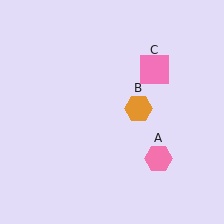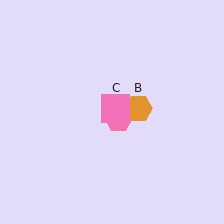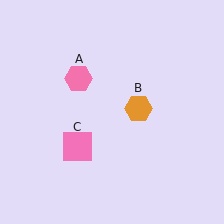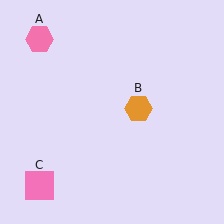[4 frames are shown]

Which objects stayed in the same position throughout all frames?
Orange hexagon (object B) remained stationary.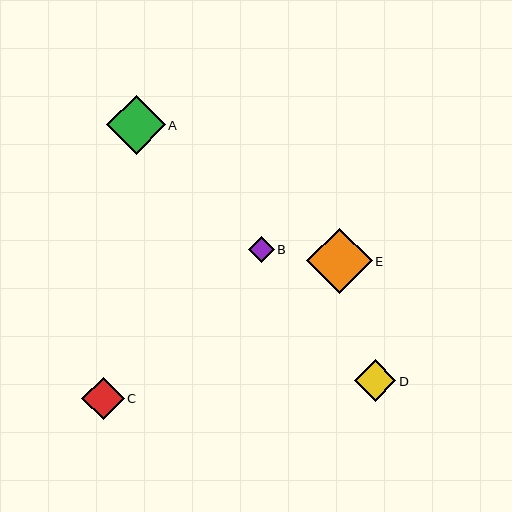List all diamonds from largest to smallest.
From largest to smallest: E, A, C, D, B.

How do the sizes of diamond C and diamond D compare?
Diamond C and diamond D are approximately the same size.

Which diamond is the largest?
Diamond E is the largest with a size of approximately 66 pixels.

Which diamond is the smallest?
Diamond B is the smallest with a size of approximately 26 pixels.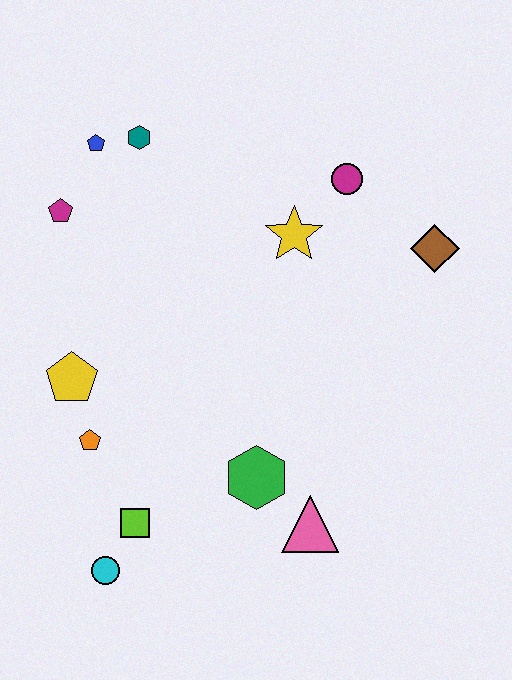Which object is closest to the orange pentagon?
The yellow pentagon is closest to the orange pentagon.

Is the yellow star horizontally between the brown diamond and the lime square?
Yes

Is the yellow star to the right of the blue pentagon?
Yes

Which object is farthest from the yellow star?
The cyan circle is farthest from the yellow star.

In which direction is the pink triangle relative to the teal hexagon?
The pink triangle is below the teal hexagon.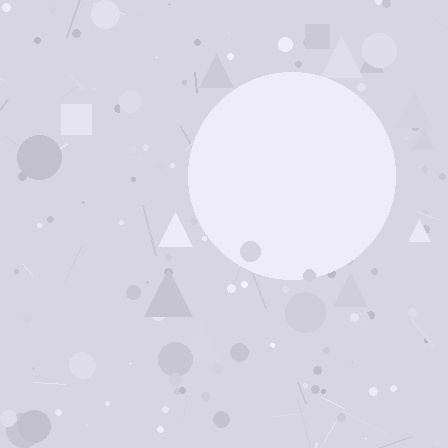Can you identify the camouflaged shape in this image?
The camouflaged shape is a circle.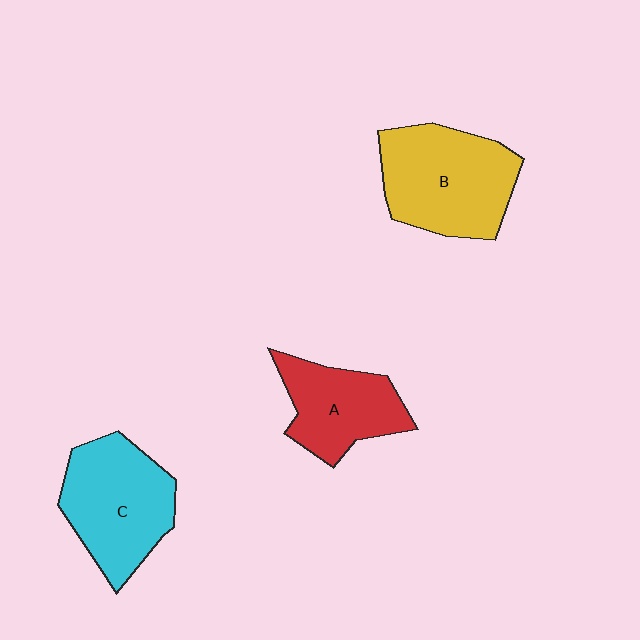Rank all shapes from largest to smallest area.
From largest to smallest: B (yellow), C (cyan), A (red).